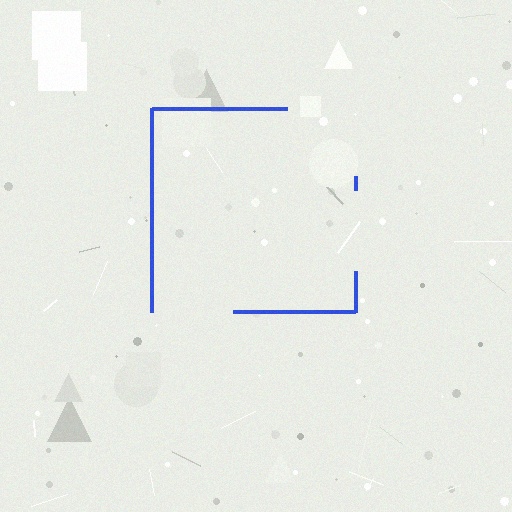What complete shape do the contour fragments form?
The contour fragments form a square.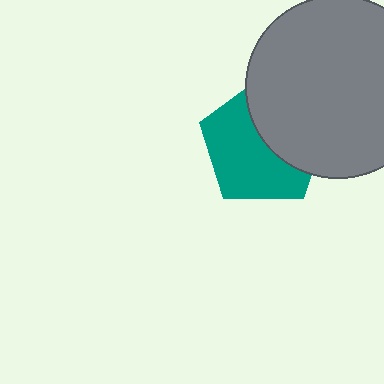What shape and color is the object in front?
The object in front is a gray circle.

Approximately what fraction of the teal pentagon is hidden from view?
Roughly 42% of the teal pentagon is hidden behind the gray circle.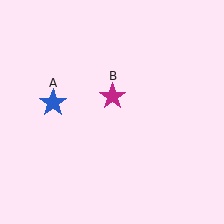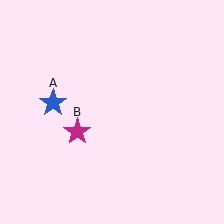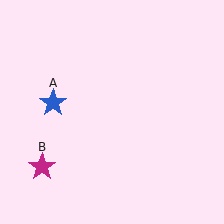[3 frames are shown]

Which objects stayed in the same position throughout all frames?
Blue star (object A) remained stationary.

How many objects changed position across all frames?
1 object changed position: magenta star (object B).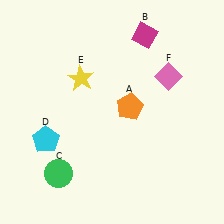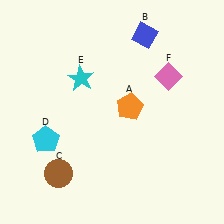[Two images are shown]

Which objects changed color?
B changed from magenta to blue. C changed from green to brown. E changed from yellow to cyan.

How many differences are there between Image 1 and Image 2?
There are 3 differences between the two images.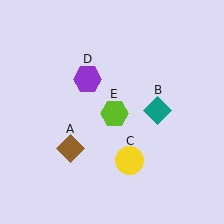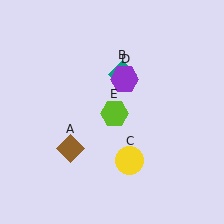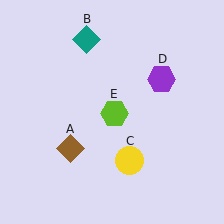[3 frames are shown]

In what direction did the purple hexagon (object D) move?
The purple hexagon (object D) moved right.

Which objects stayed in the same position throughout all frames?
Brown diamond (object A) and yellow circle (object C) and lime hexagon (object E) remained stationary.